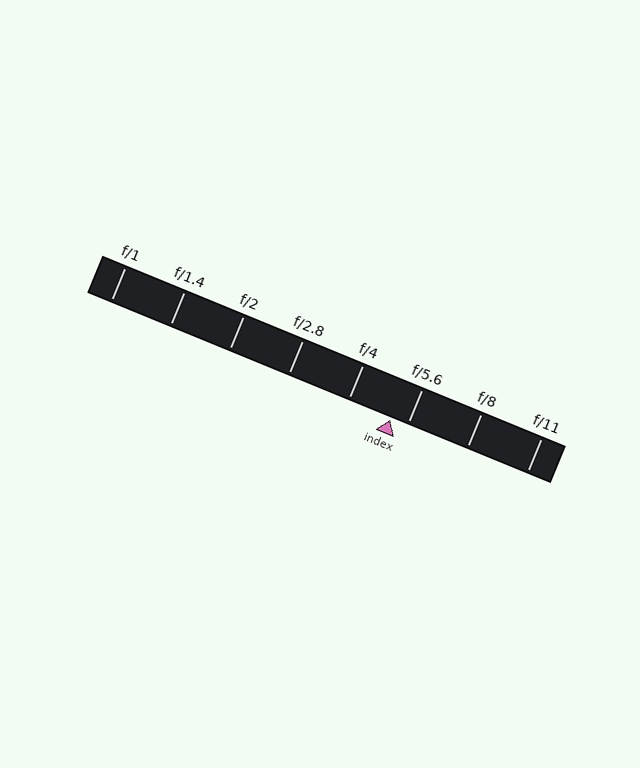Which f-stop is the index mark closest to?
The index mark is closest to f/5.6.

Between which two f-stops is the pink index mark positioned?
The index mark is between f/4 and f/5.6.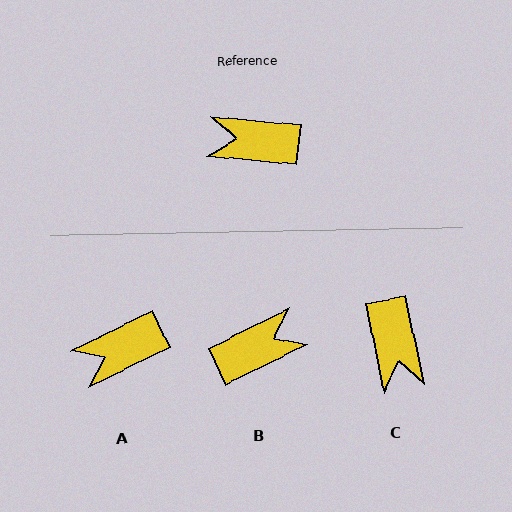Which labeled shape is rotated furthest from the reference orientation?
B, about 149 degrees away.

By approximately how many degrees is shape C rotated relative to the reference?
Approximately 107 degrees counter-clockwise.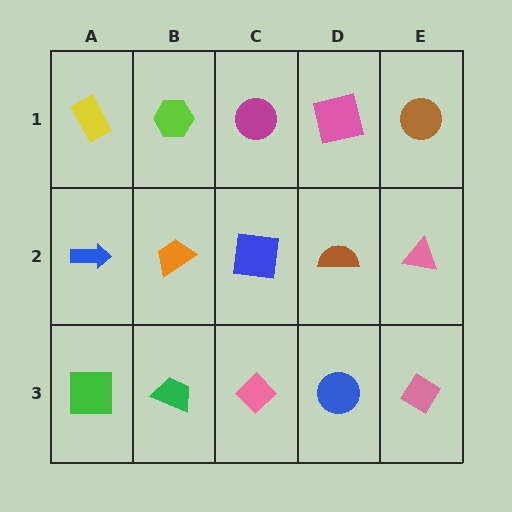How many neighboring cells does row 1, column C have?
3.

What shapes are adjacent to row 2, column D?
A pink square (row 1, column D), a blue circle (row 3, column D), a blue square (row 2, column C), a pink triangle (row 2, column E).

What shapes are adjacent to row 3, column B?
An orange trapezoid (row 2, column B), a green square (row 3, column A), a pink diamond (row 3, column C).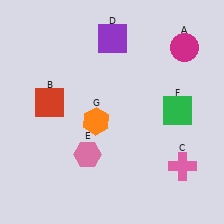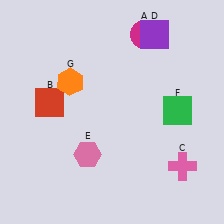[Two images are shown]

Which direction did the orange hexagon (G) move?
The orange hexagon (G) moved up.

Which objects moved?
The objects that moved are: the magenta circle (A), the purple square (D), the orange hexagon (G).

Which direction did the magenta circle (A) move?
The magenta circle (A) moved left.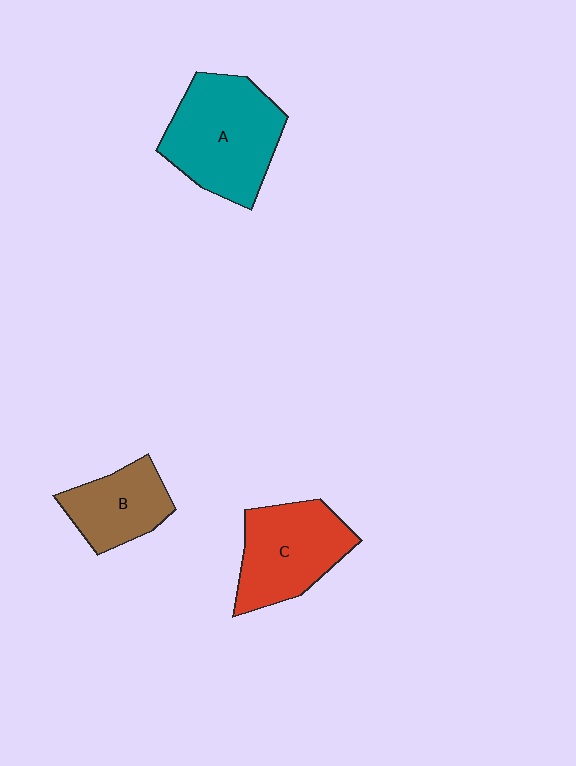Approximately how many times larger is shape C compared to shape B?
Approximately 1.4 times.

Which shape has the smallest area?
Shape B (brown).